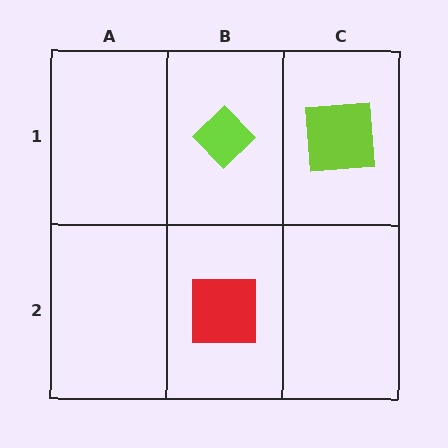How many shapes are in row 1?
2 shapes.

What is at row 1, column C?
A lime square.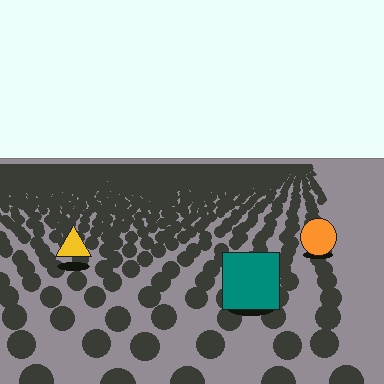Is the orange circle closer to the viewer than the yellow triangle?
No. The yellow triangle is closer — you can tell from the texture gradient: the ground texture is coarser near it.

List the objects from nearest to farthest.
From nearest to farthest: the teal square, the yellow triangle, the orange circle.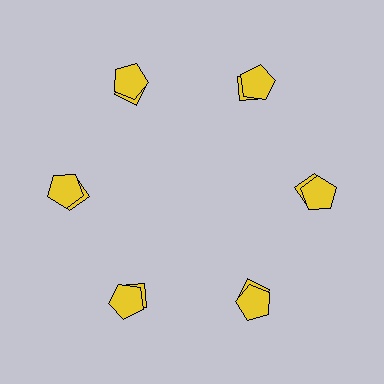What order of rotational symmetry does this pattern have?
This pattern has 6-fold rotational symmetry.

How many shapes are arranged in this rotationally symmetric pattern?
There are 12 shapes, arranged in 6 groups of 2.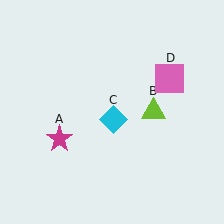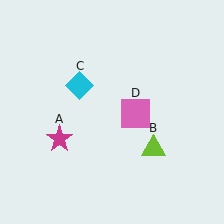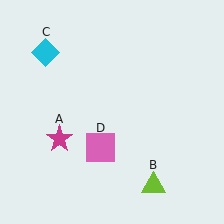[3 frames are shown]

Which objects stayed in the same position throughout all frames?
Magenta star (object A) remained stationary.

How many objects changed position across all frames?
3 objects changed position: lime triangle (object B), cyan diamond (object C), pink square (object D).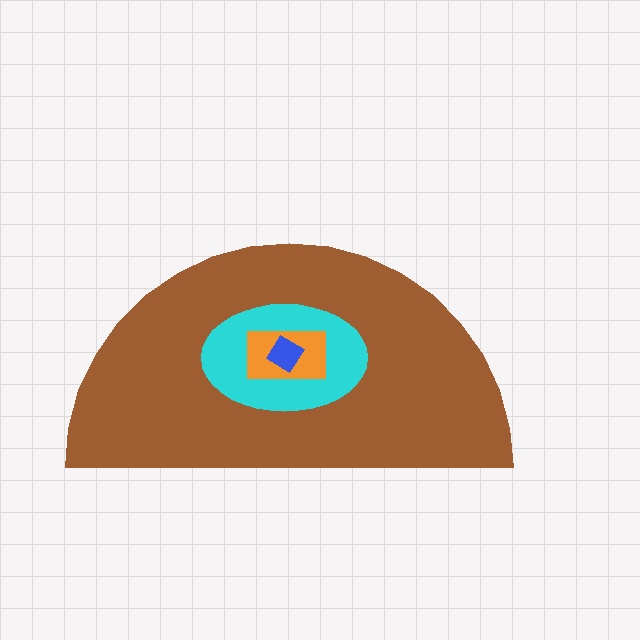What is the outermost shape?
The brown semicircle.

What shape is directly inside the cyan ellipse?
The orange rectangle.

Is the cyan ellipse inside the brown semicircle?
Yes.